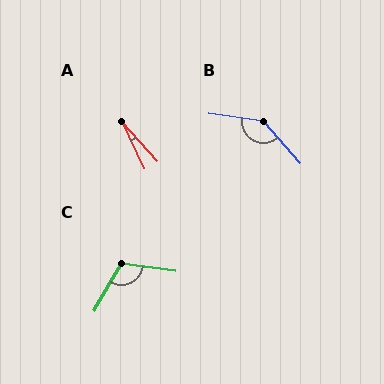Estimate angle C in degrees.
Approximately 112 degrees.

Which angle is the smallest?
A, at approximately 17 degrees.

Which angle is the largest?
B, at approximately 140 degrees.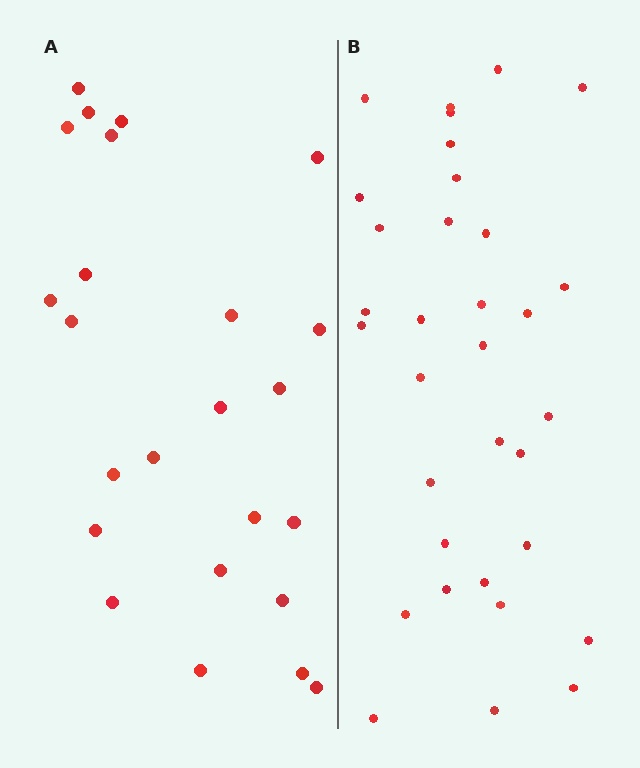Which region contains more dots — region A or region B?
Region B (the right region) has more dots.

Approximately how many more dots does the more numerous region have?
Region B has roughly 8 or so more dots than region A.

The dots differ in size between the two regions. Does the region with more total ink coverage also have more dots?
No. Region A has more total ink coverage because its dots are larger, but region B actually contains more individual dots. Total area can be misleading — the number of items is what matters here.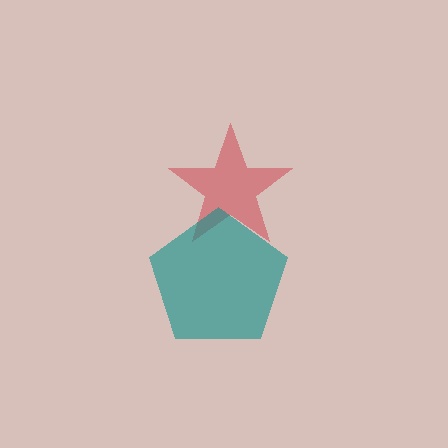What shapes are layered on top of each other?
The layered shapes are: a red star, a teal pentagon.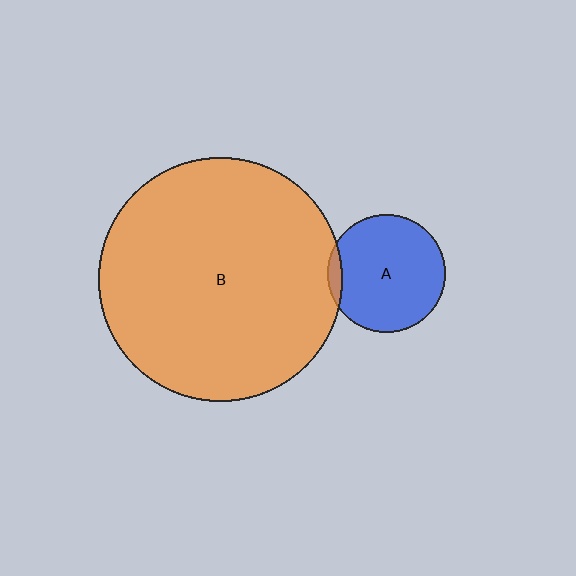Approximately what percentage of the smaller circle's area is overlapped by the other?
Approximately 5%.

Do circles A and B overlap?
Yes.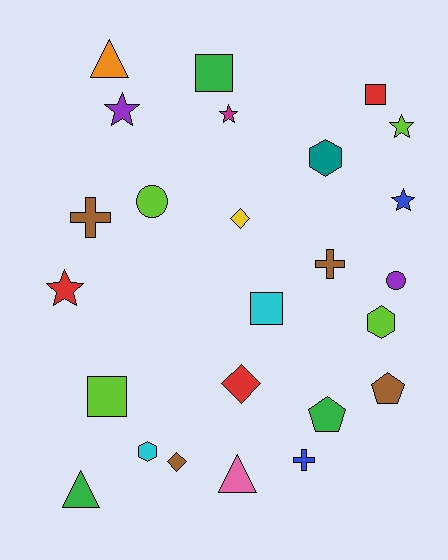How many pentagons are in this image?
There are 2 pentagons.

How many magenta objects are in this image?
There is 1 magenta object.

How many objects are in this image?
There are 25 objects.